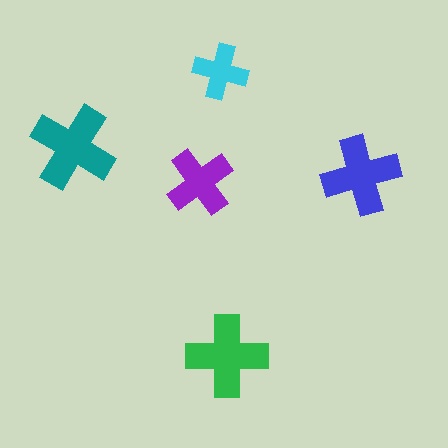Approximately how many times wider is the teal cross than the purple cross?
About 1.5 times wider.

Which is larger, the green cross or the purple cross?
The green one.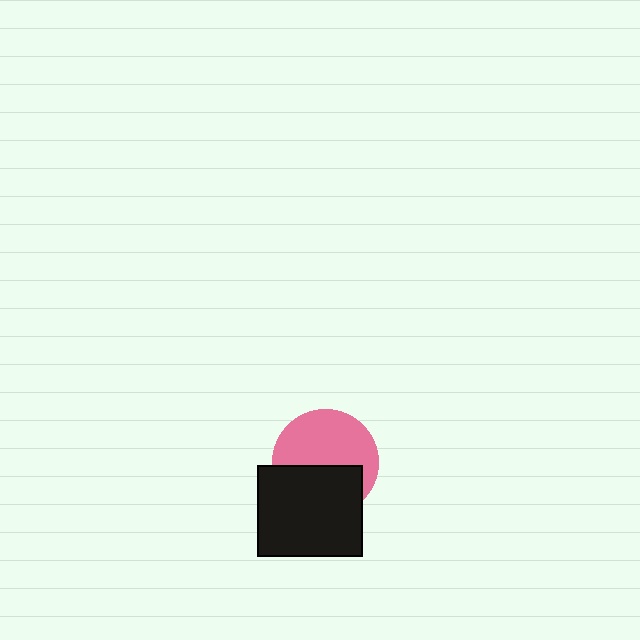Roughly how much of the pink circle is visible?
About half of it is visible (roughly 58%).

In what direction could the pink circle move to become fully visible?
The pink circle could move up. That would shift it out from behind the black rectangle entirely.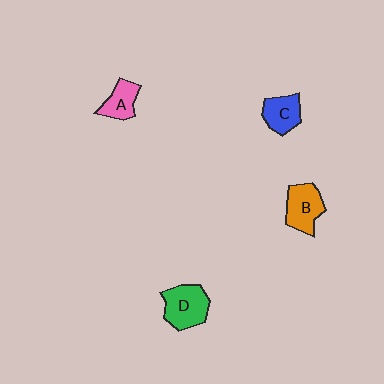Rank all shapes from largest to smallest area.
From largest to smallest: D (green), B (orange), C (blue), A (pink).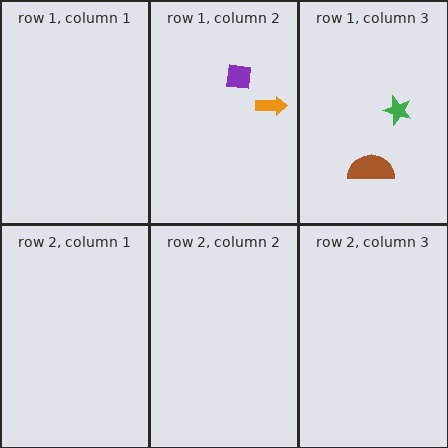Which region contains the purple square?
The row 1, column 2 region.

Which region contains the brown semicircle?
The row 1, column 3 region.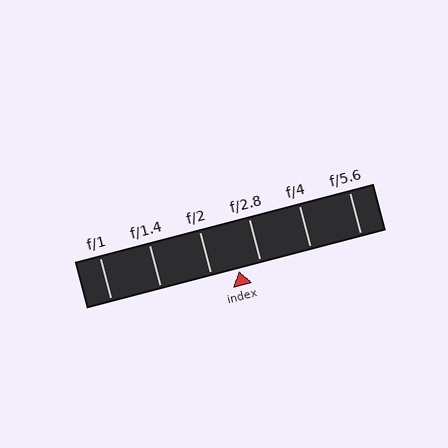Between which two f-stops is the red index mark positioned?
The index mark is between f/2 and f/2.8.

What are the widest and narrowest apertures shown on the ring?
The widest aperture shown is f/1 and the narrowest is f/5.6.